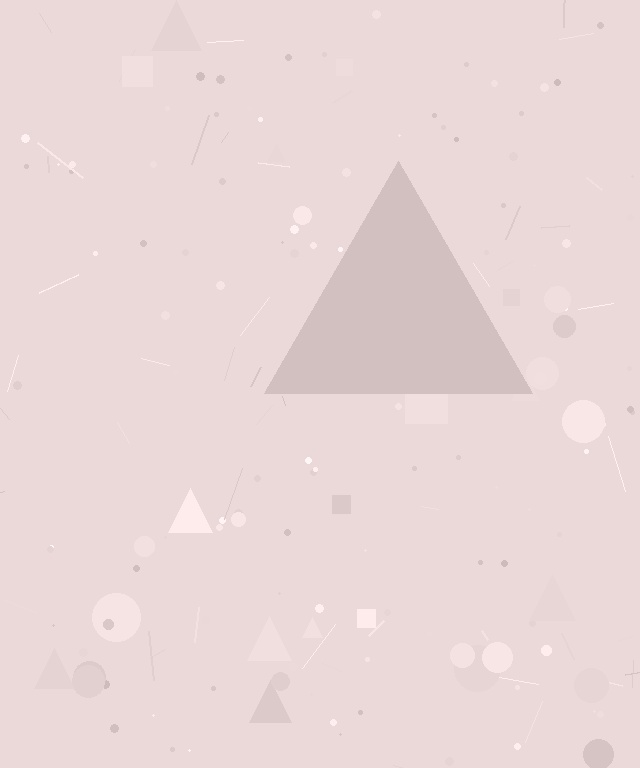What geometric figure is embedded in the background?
A triangle is embedded in the background.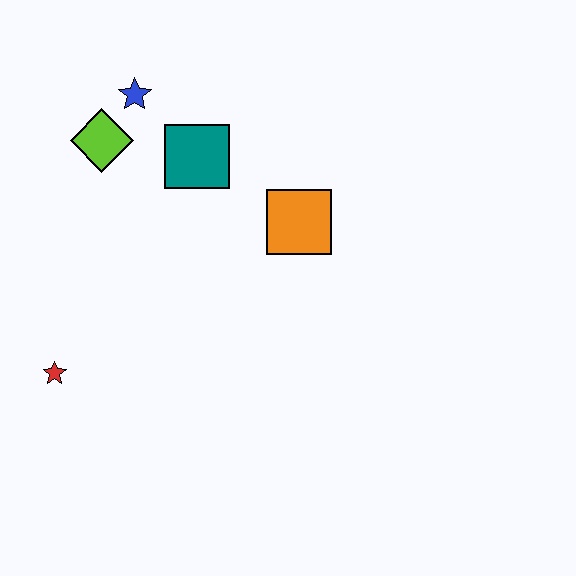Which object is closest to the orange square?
The teal square is closest to the orange square.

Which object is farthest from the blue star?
The red star is farthest from the blue star.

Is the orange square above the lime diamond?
No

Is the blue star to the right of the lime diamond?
Yes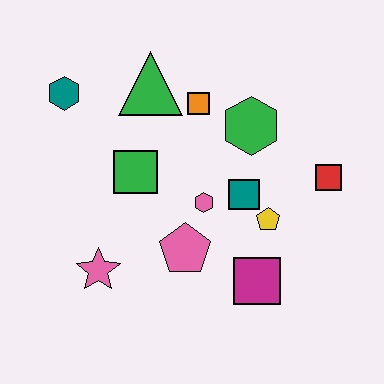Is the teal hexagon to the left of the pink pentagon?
Yes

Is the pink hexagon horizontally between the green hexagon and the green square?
Yes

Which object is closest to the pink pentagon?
The pink hexagon is closest to the pink pentagon.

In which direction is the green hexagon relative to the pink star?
The green hexagon is to the right of the pink star.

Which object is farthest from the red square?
The teal hexagon is farthest from the red square.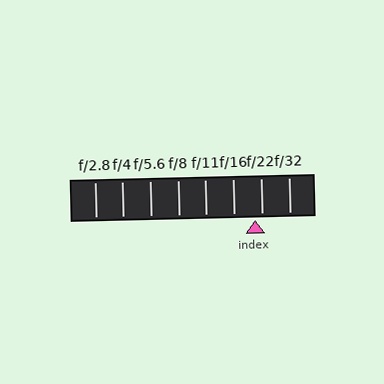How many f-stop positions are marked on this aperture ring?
There are 8 f-stop positions marked.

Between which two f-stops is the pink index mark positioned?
The index mark is between f/16 and f/22.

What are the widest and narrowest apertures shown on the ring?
The widest aperture shown is f/2.8 and the narrowest is f/32.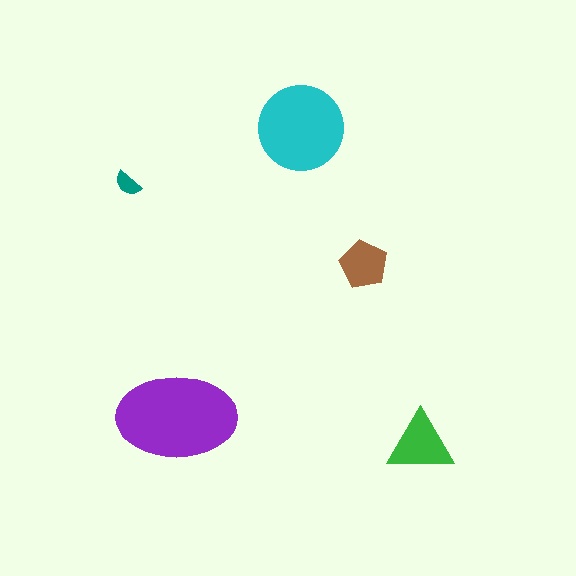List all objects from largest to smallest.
The purple ellipse, the cyan circle, the green triangle, the brown pentagon, the teal semicircle.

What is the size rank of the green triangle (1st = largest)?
3rd.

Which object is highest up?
The cyan circle is topmost.